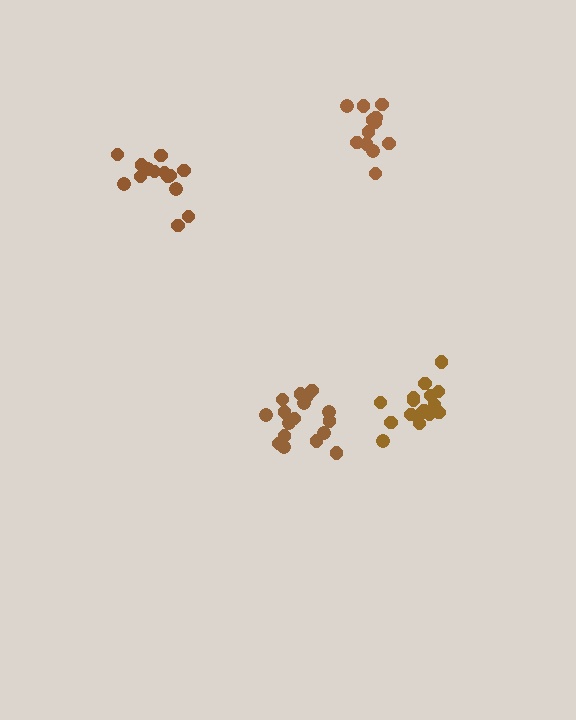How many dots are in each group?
Group 1: 12 dots, Group 2: 18 dots, Group 3: 16 dots, Group 4: 14 dots (60 total).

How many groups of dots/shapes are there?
There are 4 groups.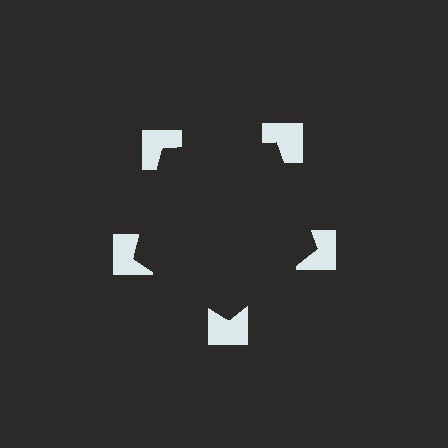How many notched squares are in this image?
There are 5 — one at each vertex of the illusory pentagon.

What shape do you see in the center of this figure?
An illusory pentagon — its edges are inferred from the aligned wedge cuts in the notched squares, not physically drawn.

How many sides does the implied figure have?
5 sides.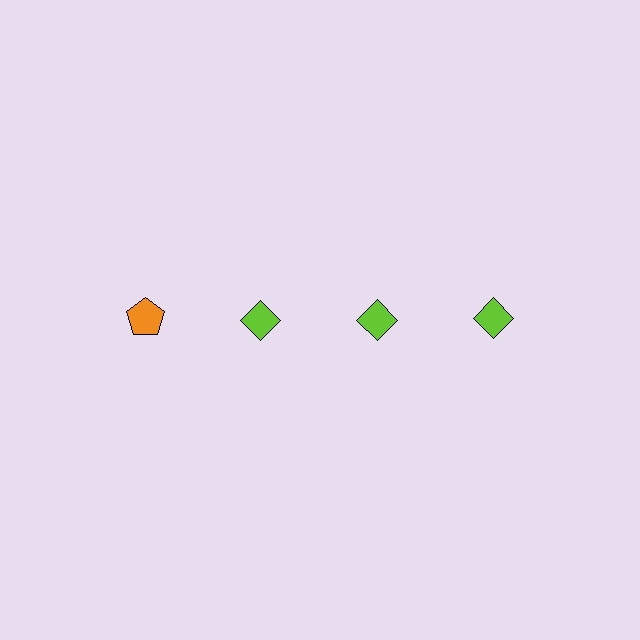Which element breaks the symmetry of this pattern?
The orange pentagon in the top row, leftmost column breaks the symmetry. All other shapes are lime diamonds.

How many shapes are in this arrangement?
There are 4 shapes arranged in a grid pattern.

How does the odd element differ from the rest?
It differs in both color (orange instead of lime) and shape (pentagon instead of diamond).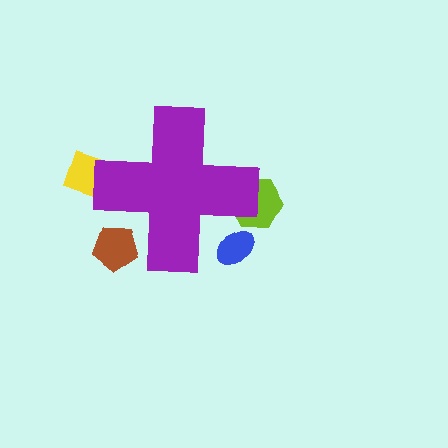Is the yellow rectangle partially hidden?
Yes, the yellow rectangle is partially hidden behind the purple cross.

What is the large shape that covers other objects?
A purple cross.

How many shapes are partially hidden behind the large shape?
4 shapes are partially hidden.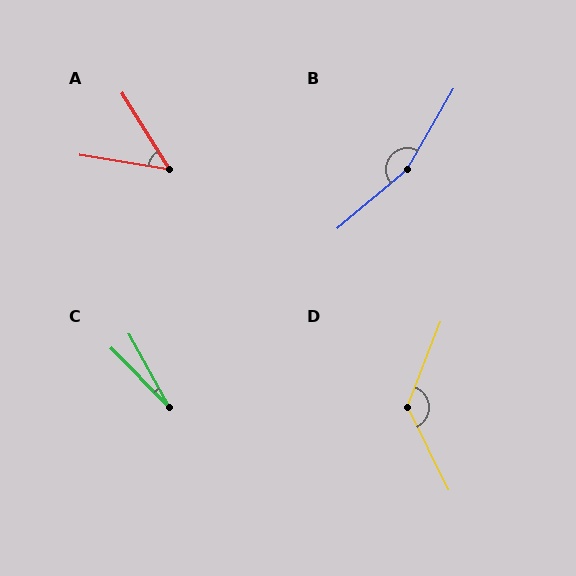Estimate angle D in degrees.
Approximately 132 degrees.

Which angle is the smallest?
C, at approximately 16 degrees.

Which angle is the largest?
B, at approximately 160 degrees.